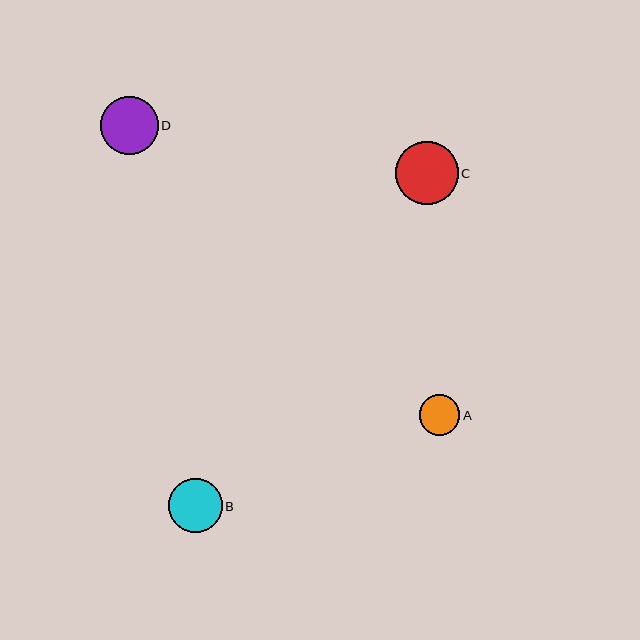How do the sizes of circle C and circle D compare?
Circle C and circle D are approximately the same size.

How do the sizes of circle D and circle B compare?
Circle D and circle B are approximately the same size.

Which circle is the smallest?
Circle A is the smallest with a size of approximately 41 pixels.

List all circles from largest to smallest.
From largest to smallest: C, D, B, A.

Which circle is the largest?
Circle C is the largest with a size of approximately 63 pixels.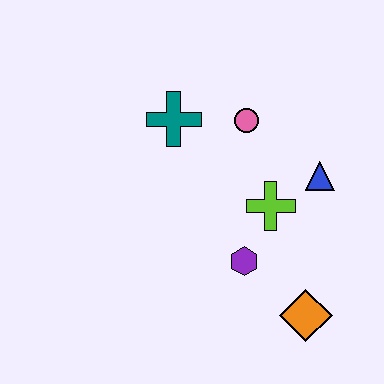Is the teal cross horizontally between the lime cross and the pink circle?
No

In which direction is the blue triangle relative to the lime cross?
The blue triangle is to the right of the lime cross.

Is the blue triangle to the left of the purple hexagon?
No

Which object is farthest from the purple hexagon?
The teal cross is farthest from the purple hexagon.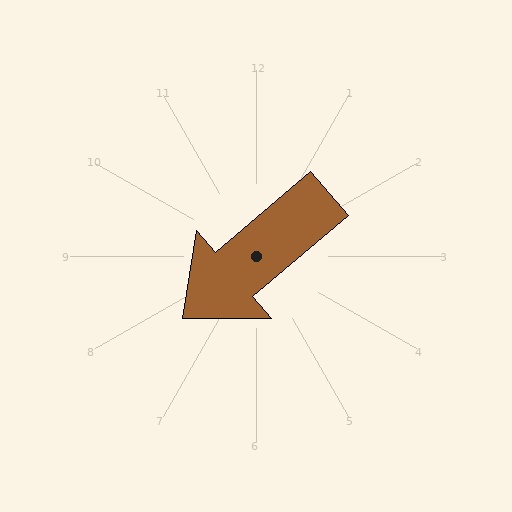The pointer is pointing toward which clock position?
Roughly 8 o'clock.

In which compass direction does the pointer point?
Southwest.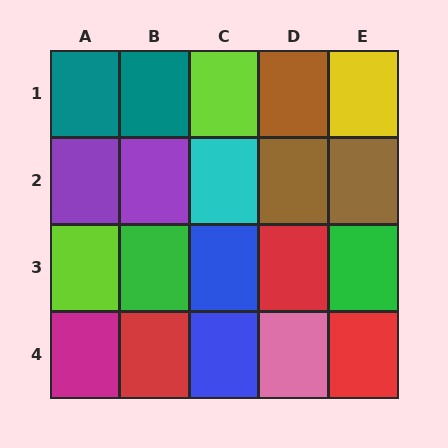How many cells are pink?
1 cell is pink.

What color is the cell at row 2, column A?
Purple.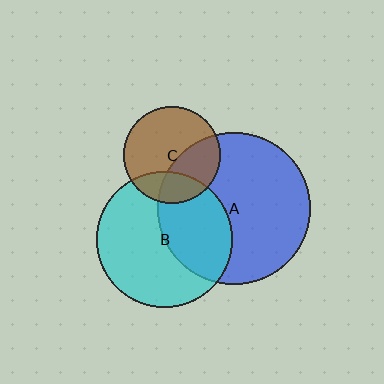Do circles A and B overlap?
Yes.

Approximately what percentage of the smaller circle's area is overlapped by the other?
Approximately 40%.